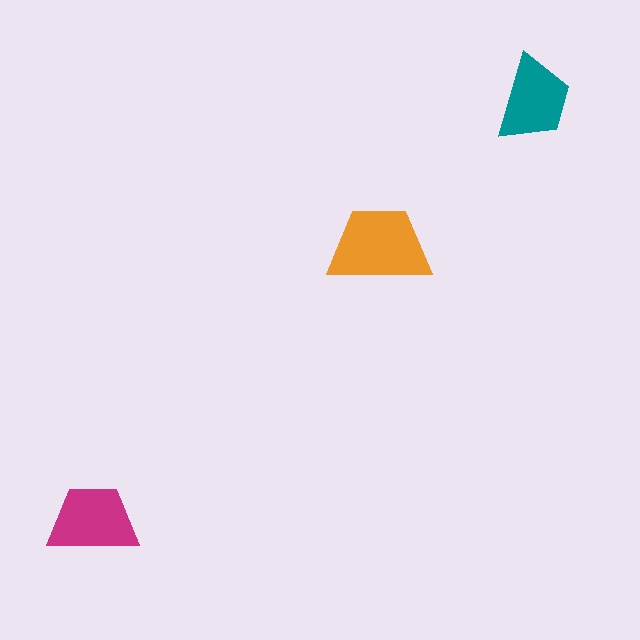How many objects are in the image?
There are 3 objects in the image.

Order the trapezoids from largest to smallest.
the orange one, the magenta one, the teal one.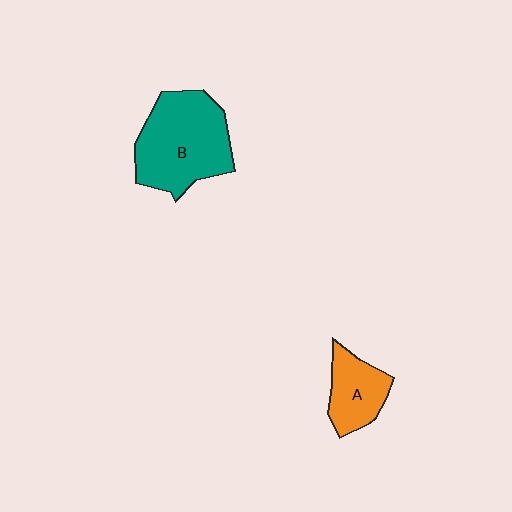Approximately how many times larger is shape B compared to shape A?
Approximately 2.0 times.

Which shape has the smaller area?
Shape A (orange).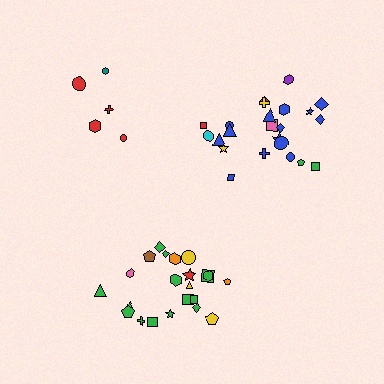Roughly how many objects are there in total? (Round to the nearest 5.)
Roughly 50 objects in total.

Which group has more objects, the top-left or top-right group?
The top-right group.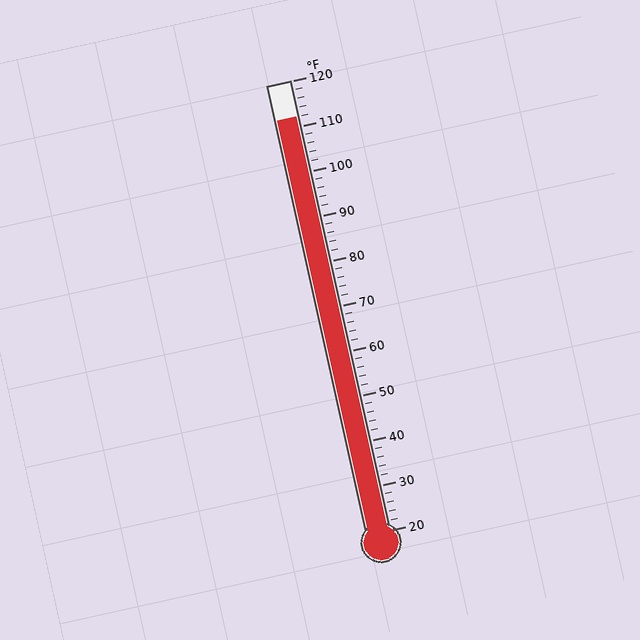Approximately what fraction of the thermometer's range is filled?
The thermometer is filled to approximately 90% of its range.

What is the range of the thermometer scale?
The thermometer scale ranges from 20°F to 120°F.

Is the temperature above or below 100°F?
The temperature is above 100°F.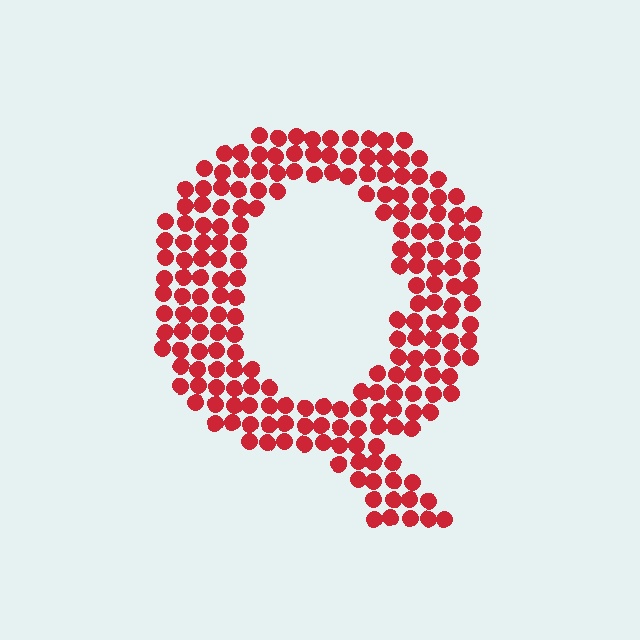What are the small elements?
The small elements are circles.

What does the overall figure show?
The overall figure shows the letter Q.